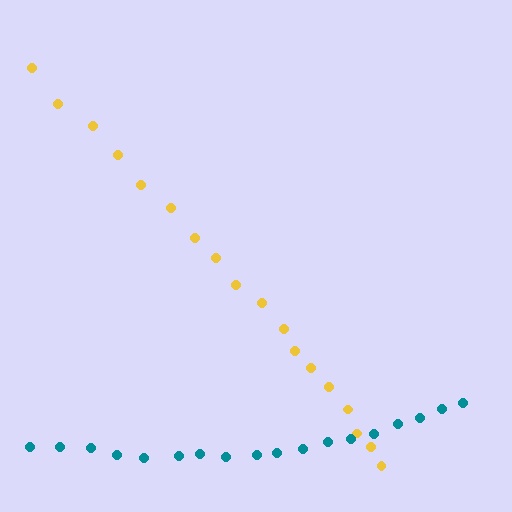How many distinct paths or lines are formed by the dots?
There are 2 distinct paths.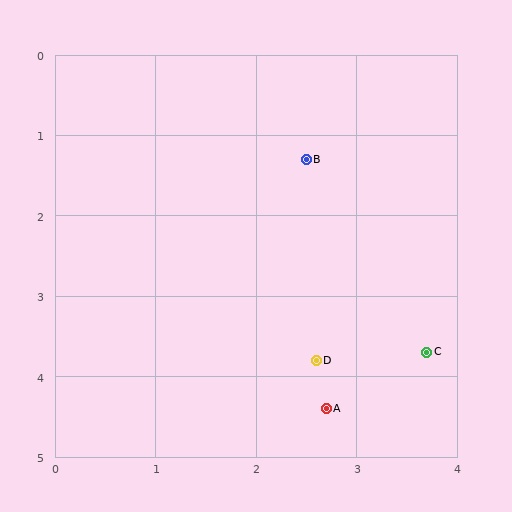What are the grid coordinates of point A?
Point A is at approximately (2.7, 4.4).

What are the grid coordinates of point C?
Point C is at approximately (3.7, 3.7).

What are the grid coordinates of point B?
Point B is at approximately (2.5, 1.3).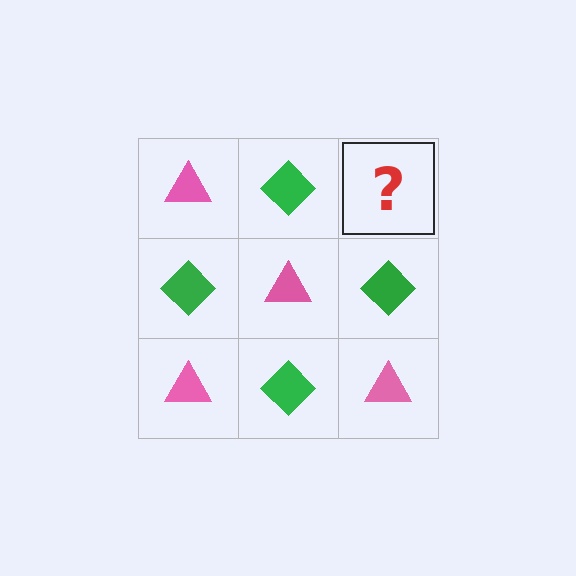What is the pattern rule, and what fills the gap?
The rule is that it alternates pink triangle and green diamond in a checkerboard pattern. The gap should be filled with a pink triangle.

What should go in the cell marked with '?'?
The missing cell should contain a pink triangle.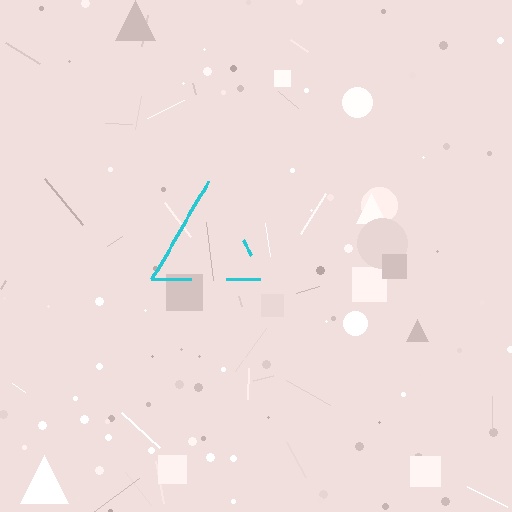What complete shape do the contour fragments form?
The contour fragments form a triangle.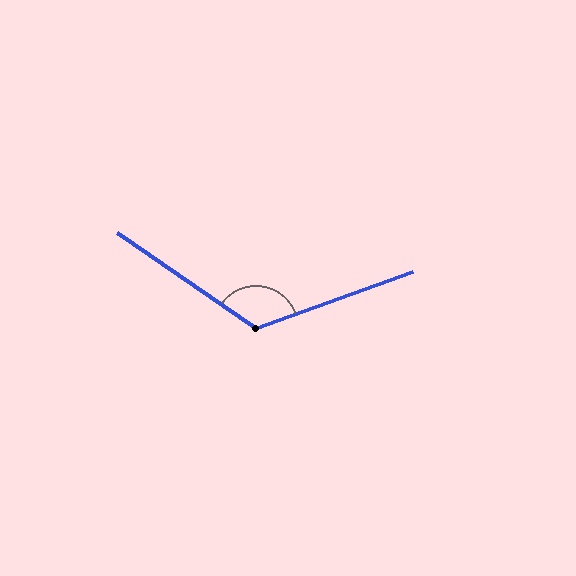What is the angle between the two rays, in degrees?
Approximately 126 degrees.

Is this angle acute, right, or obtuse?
It is obtuse.